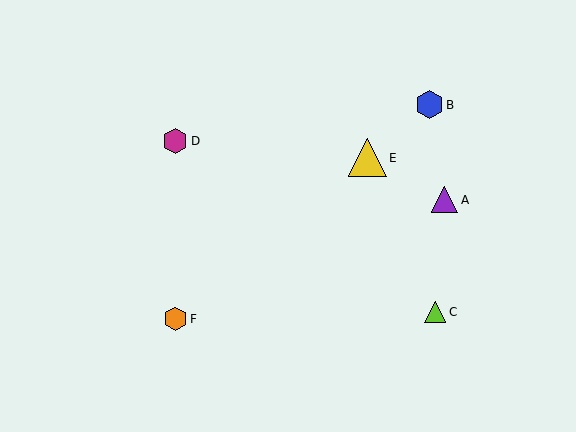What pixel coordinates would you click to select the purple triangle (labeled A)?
Click at (445, 200) to select the purple triangle A.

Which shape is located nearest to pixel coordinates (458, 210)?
The purple triangle (labeled A) at (445, 200) is nearest to that location.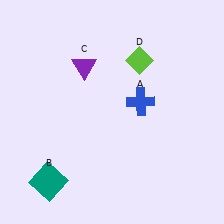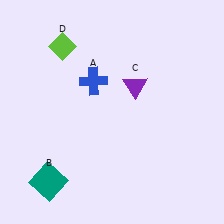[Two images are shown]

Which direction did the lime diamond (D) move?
The lime diamond (D) moved left.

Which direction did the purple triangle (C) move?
The purple triangle (C) moved right.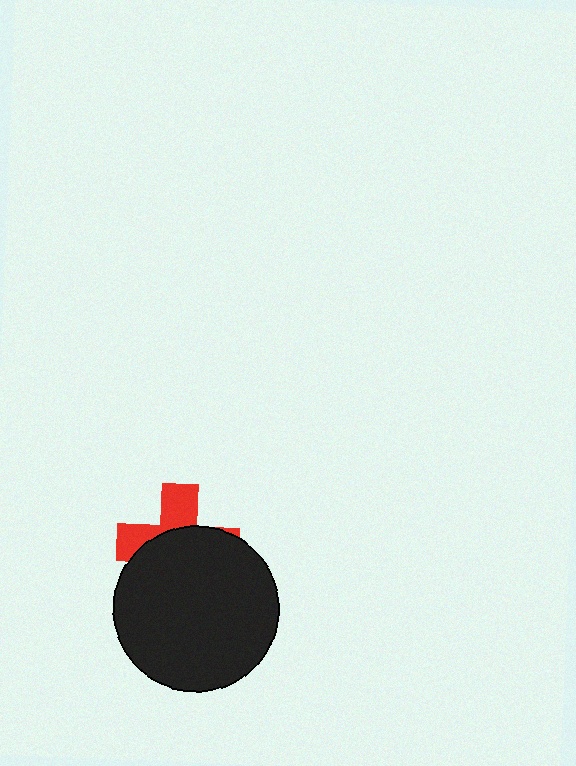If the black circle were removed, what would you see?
You would see the complete red cross.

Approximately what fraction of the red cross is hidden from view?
Roughly 63% of the red cross is hidden behind the black circle.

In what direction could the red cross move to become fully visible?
The red cross could move up. That would shift it out from behind the black circle entirely.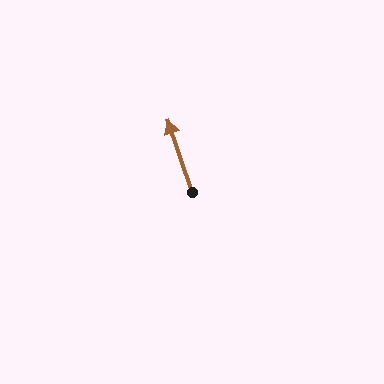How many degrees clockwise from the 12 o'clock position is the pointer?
Approximately 341 degrees.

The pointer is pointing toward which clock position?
Roughly 11 o'clock.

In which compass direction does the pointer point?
North.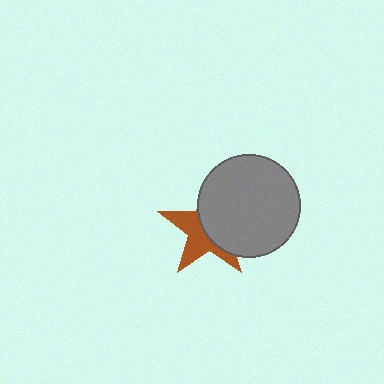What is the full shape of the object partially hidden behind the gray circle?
The partially hidden object is a brown star.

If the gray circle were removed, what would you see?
You would see the complete brown star.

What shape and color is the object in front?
The object in front is a gray circle.